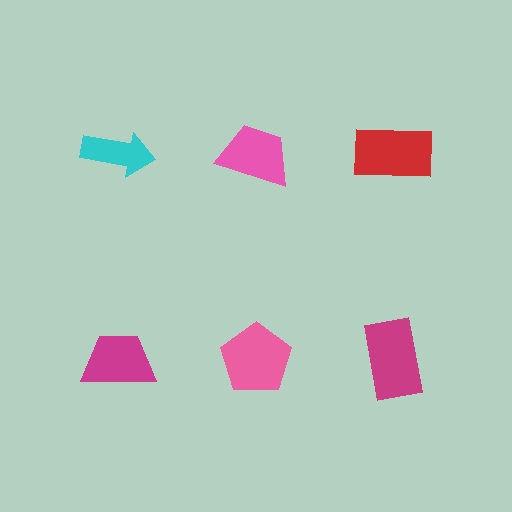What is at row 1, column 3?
A red rectangle.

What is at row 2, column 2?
A pink pentagon.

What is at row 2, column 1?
A magenta trapezoid.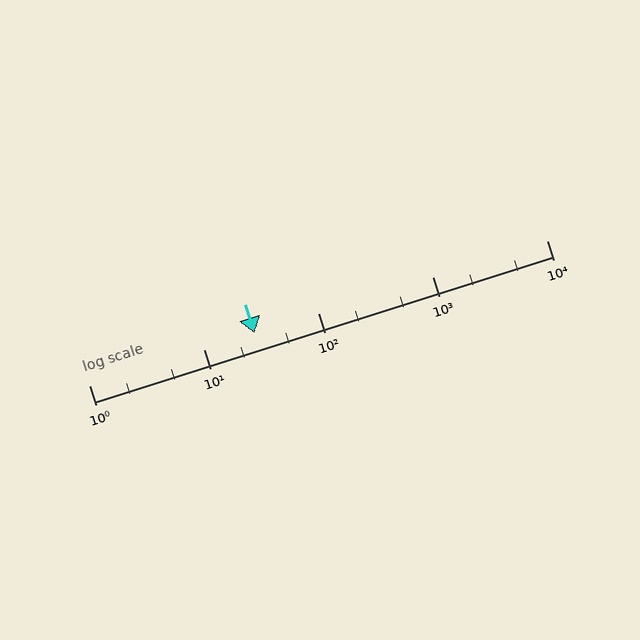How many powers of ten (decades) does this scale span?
The scale spans 4 decades, from 1 to 10000.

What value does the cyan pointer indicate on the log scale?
The pointer indicates approximately 28.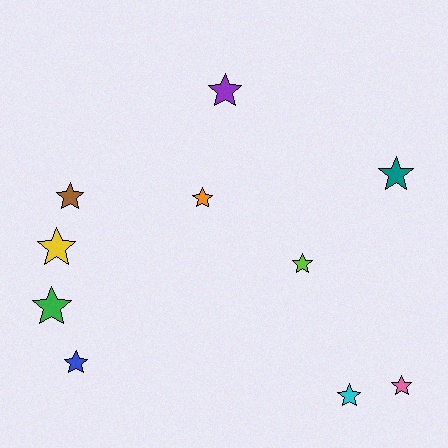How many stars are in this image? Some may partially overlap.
There are 10 stars.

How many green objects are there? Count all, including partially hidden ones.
There is 1 green object.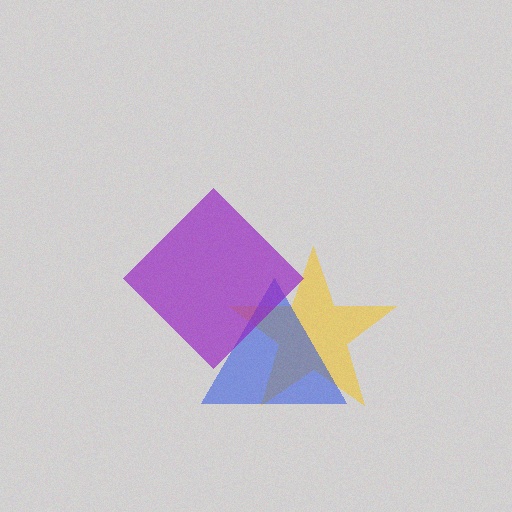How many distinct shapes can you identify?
There are 3 distinct shapes: a yellow star, a blue triangle, a purple diamond.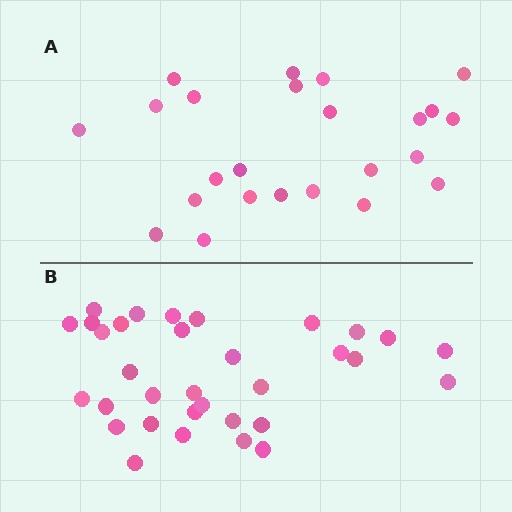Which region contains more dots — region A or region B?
Region B (the bottom region) has more dots.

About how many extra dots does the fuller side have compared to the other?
Region B has roughly 8 or so more dots than region A.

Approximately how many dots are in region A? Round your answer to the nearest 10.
About 20 dots. (The exact count is 24, which rounds to 20.)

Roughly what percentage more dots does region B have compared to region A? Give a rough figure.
About 40% more.